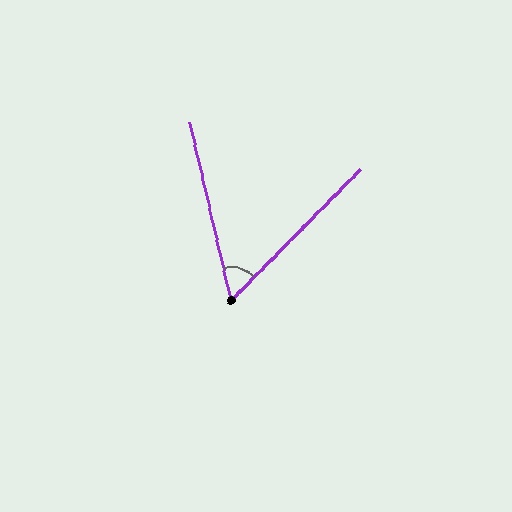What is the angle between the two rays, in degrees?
Approximately 58 degrees.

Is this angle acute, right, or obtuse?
It is acute.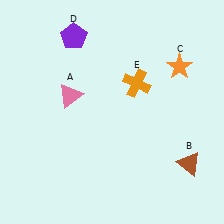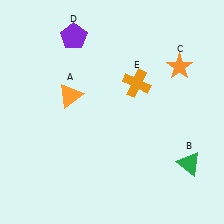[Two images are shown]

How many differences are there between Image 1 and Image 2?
There are 2 differences between the two images.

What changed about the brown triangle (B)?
In Image 1, B is brown. In Image 2, it changed to green.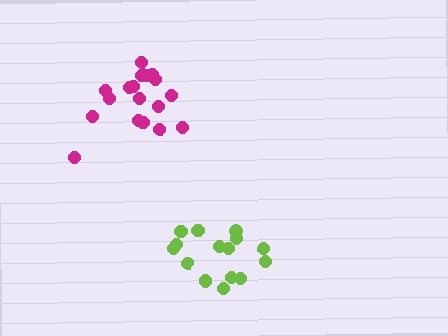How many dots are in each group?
Group 1: 18 dots, Group 2: 15 dots (33 total).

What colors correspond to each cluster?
The clusters are colored: magenta, lime.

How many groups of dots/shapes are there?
There are 2 groups.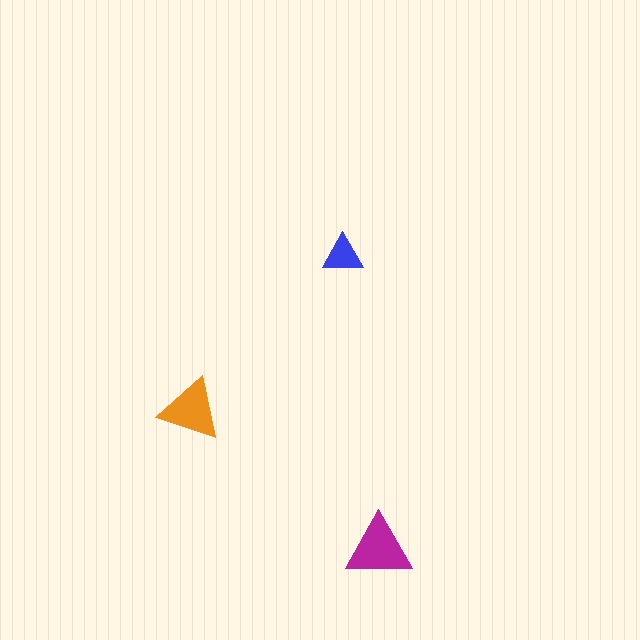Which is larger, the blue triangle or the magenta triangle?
The magenta one.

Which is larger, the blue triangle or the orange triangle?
The orange one.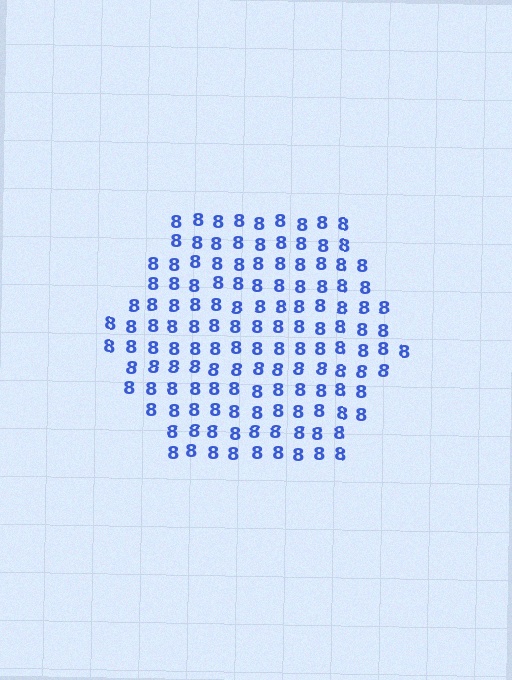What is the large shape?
The large shape is a hexagon.